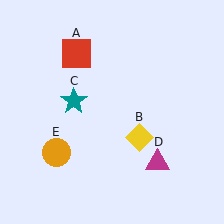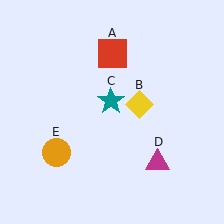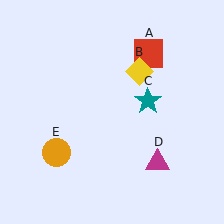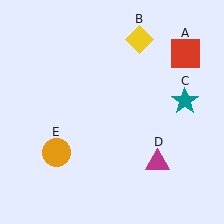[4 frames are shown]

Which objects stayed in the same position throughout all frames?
Magenta triangle (object D) and orange circle (object E) remained stationary.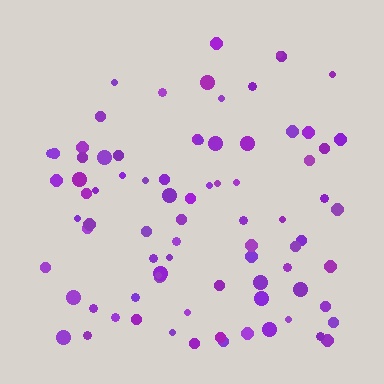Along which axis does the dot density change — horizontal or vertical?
Vertical.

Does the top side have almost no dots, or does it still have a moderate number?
Still a moderate number, just noticeably fewer than the bottom.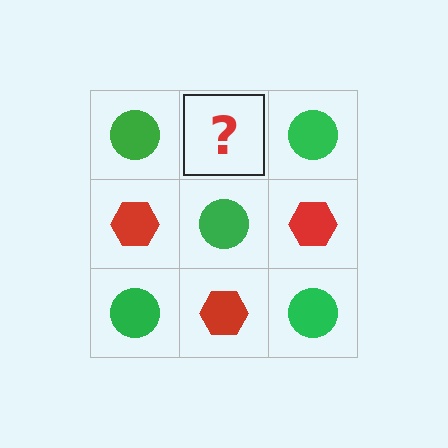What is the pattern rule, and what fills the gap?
The rule is that it alternates green circle and red hexagon in a checkerboard pattern. The gap should be filled with a red hexagon.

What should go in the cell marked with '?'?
The missing cell should contain a red hexagon.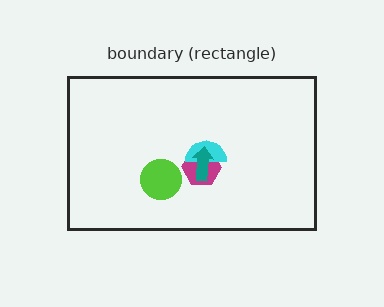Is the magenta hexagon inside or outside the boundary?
Inside.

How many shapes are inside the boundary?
4 inside, 0 outside.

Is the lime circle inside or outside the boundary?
Inside.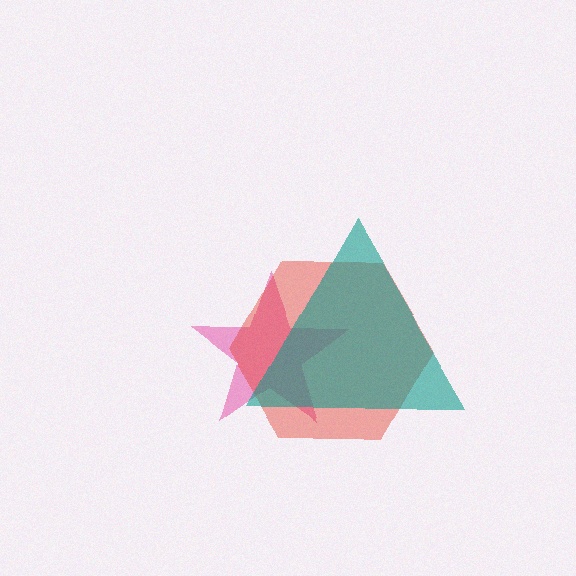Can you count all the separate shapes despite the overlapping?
Yes, there are 3 separate shapes.